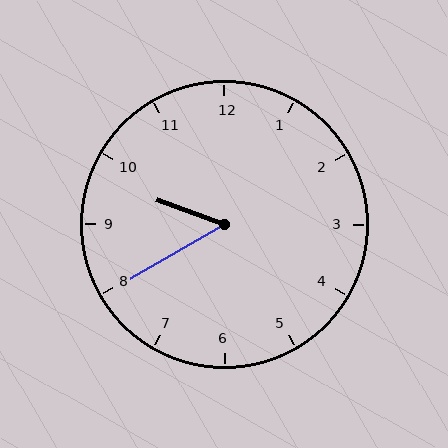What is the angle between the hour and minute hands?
Approximately 50 degrees.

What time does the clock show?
9:40.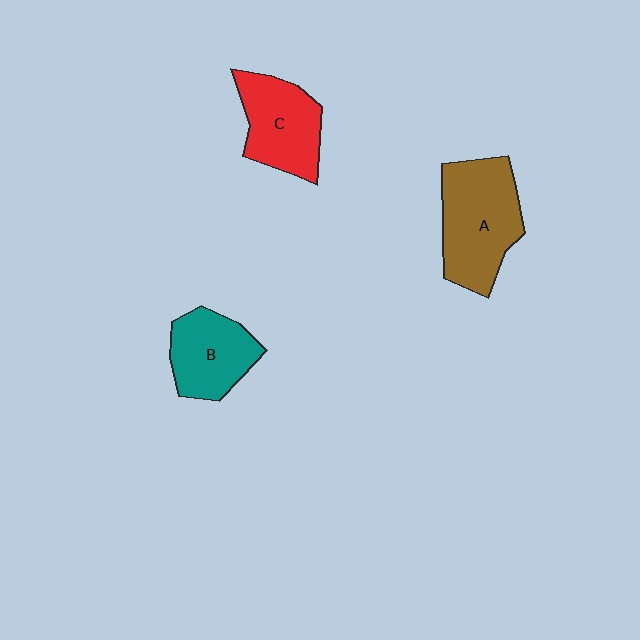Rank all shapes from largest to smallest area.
From largest to smallest: A (brown), C (red), B (teal).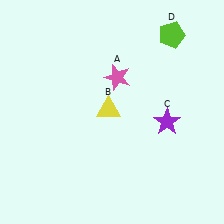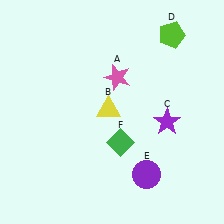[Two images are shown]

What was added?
A purple circle (E), a green diamond (F) were added in Image 2.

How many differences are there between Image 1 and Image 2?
There are 2 differences between the two images.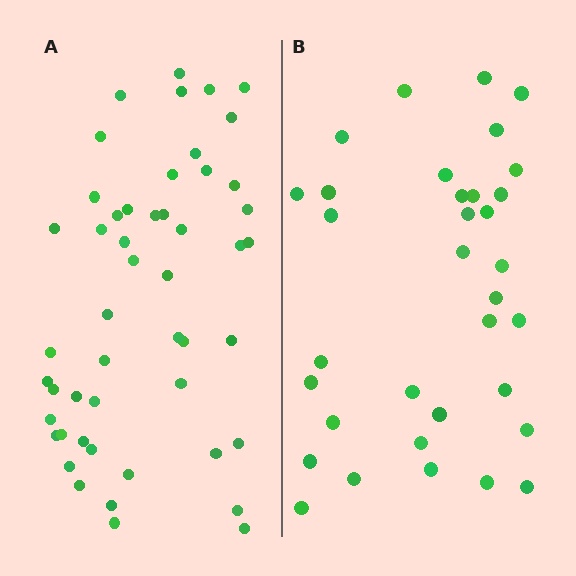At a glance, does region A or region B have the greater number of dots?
Region A (the left region) has more dots.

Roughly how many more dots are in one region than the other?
Region A has approximately 15 more dots than region B.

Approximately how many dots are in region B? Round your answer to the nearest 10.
About 30 dots. (The exact count is 34, which rounds to 30.)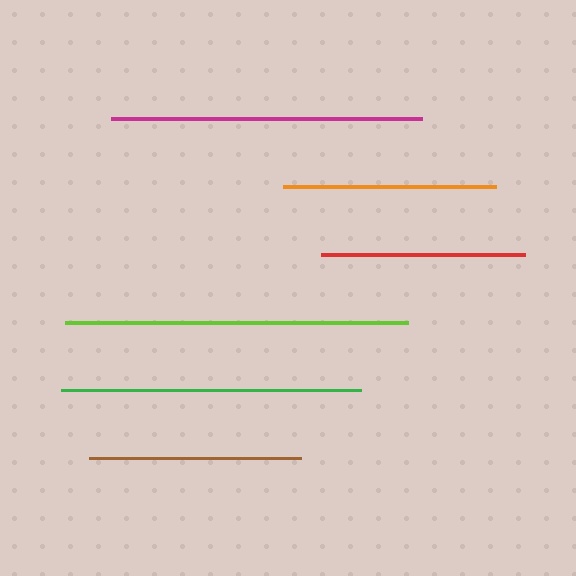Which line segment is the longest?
The lime line is the longest at approximately 343 pixels.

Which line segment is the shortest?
The red line is the shortest at approximately 204 pixels.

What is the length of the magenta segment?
The magenta segment is approximately 311 pixels long.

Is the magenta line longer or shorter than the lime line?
The lime line is longer than the magenta line.